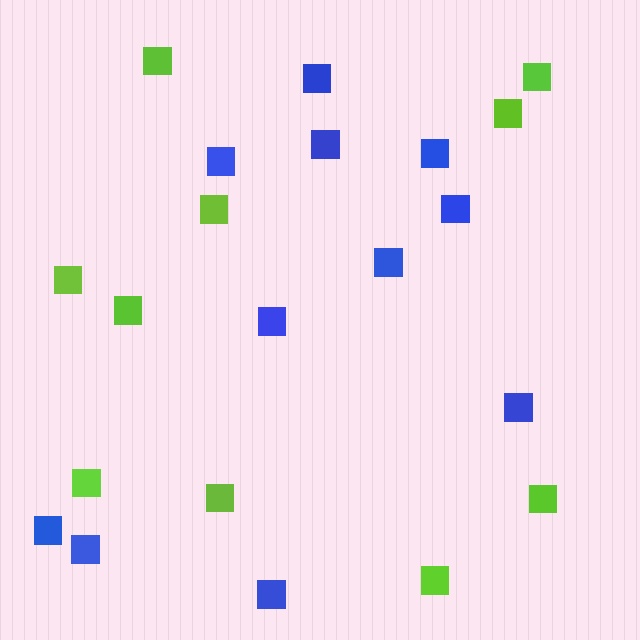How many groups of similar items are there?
There are 2 groups: one group of lime squares (10) and one group of blue squares (11).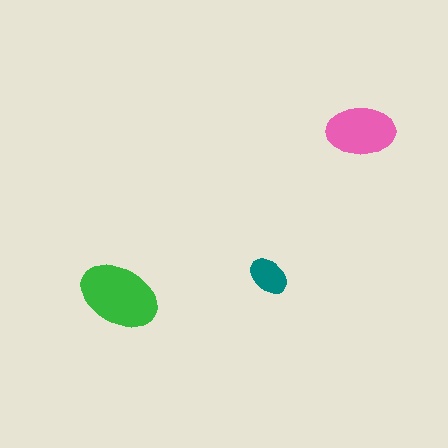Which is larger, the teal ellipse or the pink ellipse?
The pink one.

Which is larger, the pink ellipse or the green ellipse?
The green one.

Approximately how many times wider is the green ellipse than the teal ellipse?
About 2 times wider.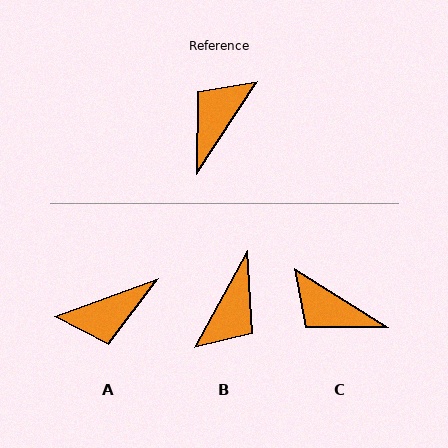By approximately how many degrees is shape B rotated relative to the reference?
Approximately 176 degrees clockwise.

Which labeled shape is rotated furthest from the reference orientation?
B, about 176 degrees away.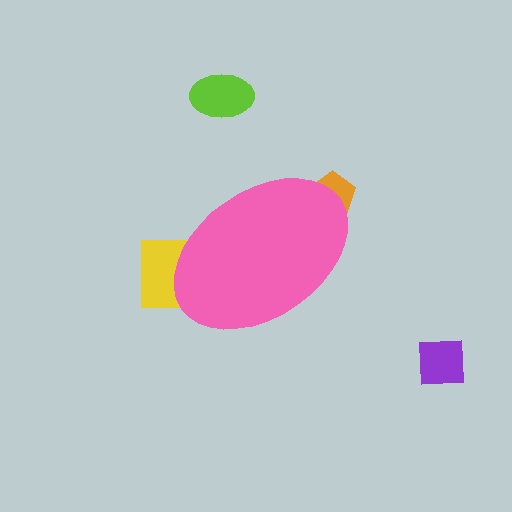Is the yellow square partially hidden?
Yes, the yellow square is partially hidden behind the pink ellipse.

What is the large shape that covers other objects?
A pink ellipse.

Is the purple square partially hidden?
No, the purple square is fully visible.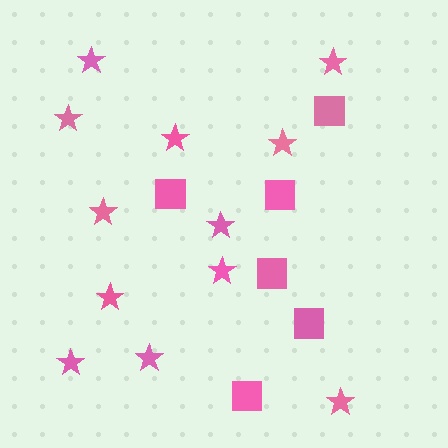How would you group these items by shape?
There are 2 groups: one group of stars (12) and one group of squares (6).